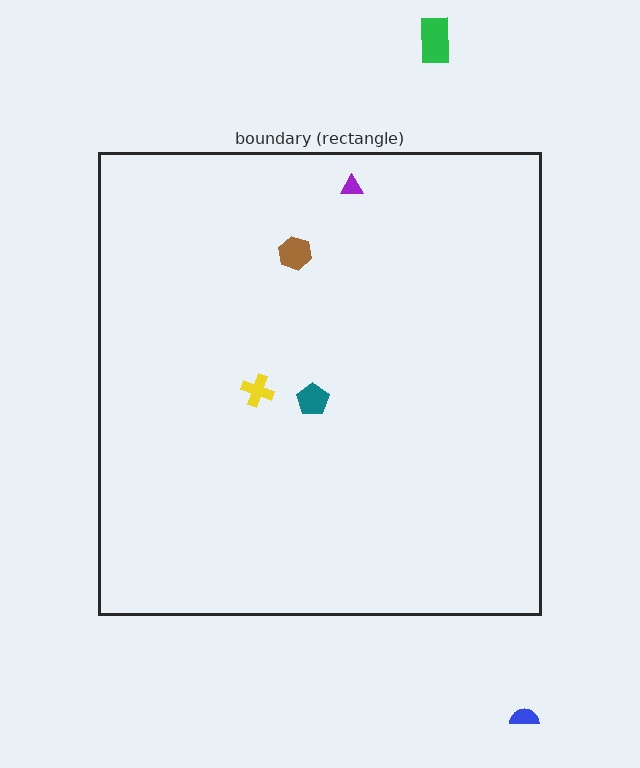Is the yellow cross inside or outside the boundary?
Inside.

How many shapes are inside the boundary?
4 inside, 2 outside.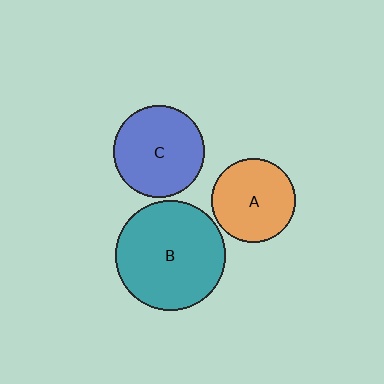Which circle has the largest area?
Circle B (teal).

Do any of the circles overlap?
No, none of the circles overlap.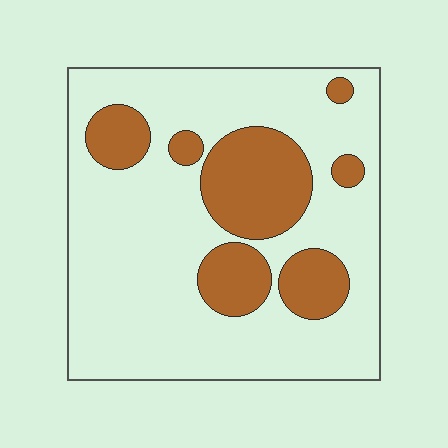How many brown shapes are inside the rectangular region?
7.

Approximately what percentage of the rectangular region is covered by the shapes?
Approximately 25%.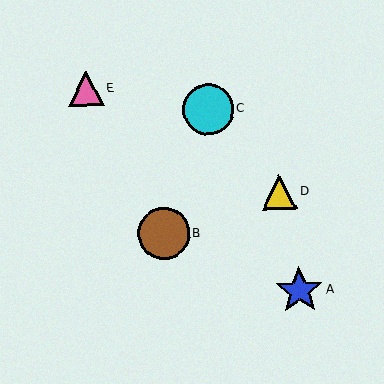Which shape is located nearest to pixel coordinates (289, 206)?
The yellow triangle (labeled D) at (279, 192) is nearest to that location.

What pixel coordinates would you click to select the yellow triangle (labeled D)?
Click at (279, 192) to select the yellow triangle D.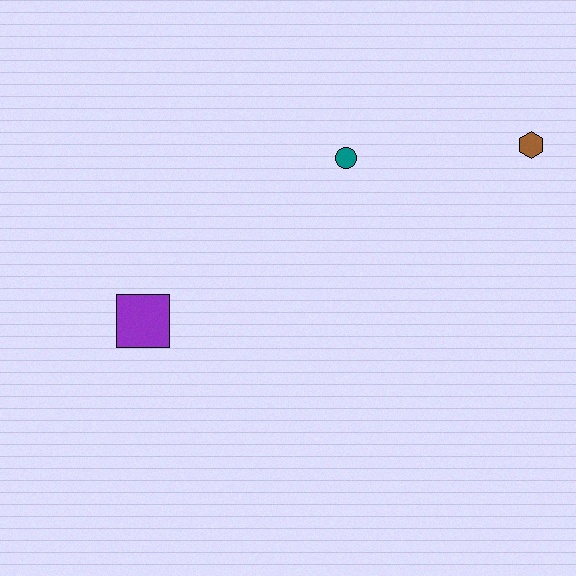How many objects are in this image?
There are 3 objects.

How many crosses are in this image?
There are no crosses.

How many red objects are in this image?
There are no red objects.